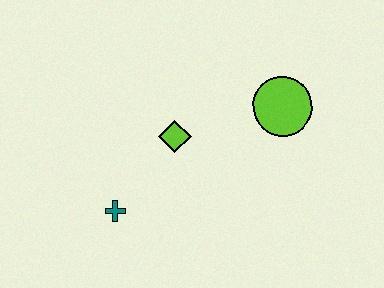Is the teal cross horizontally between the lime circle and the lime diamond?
No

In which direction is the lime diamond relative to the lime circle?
The lime diamond is to the left of the lime circle.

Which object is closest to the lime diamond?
The teal cross is closest to the lime diamond.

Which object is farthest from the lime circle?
The teal cross is farthest from the lime circle.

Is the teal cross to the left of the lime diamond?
Yes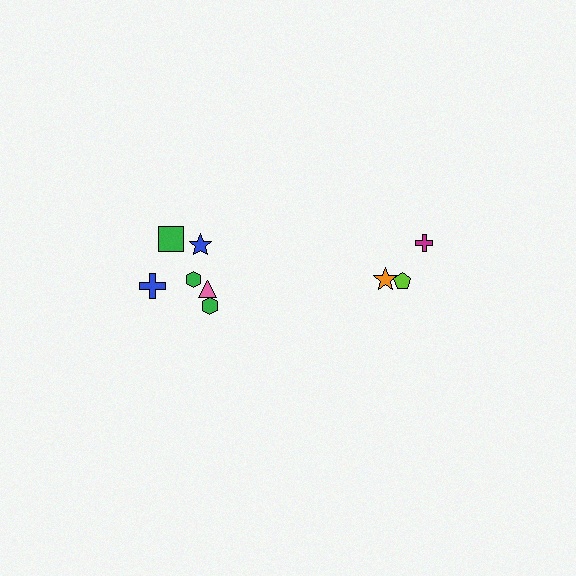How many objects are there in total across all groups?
There are 9 objects.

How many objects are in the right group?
There are 3 objects.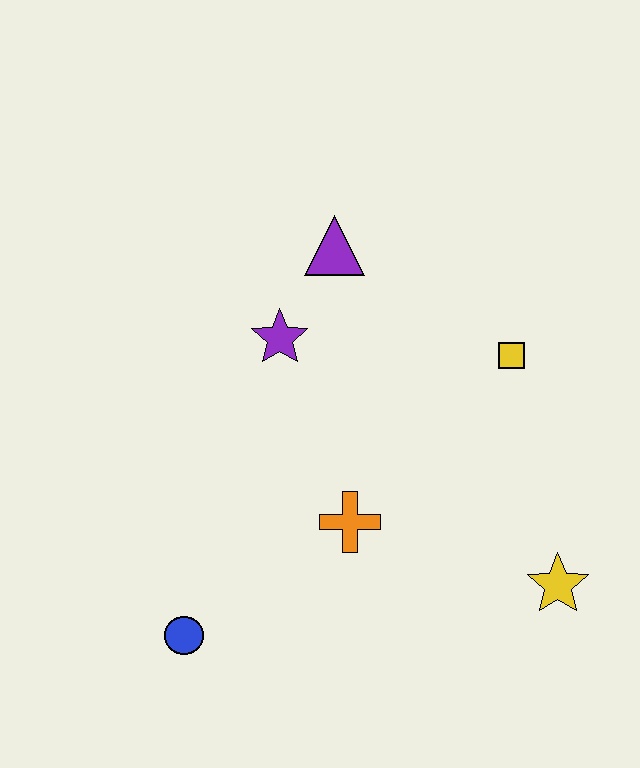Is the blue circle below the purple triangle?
Yes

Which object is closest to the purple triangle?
The purple star is closest to the purple triangle.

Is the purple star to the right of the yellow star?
No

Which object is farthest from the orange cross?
The purple triangle is farthest from the orange cross.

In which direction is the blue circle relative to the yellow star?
The blue circle is to the left of the yellow star.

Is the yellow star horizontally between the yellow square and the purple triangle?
No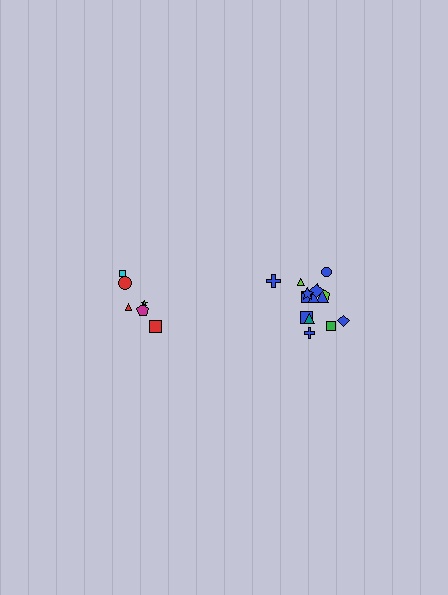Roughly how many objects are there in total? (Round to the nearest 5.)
Roughly 20 objects in total.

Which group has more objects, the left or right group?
The right group.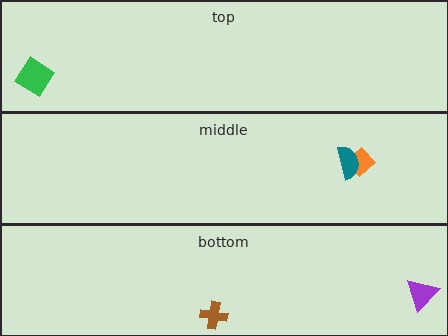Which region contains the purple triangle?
The bottom region.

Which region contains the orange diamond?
The middle region.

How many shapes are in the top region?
1.